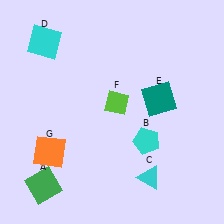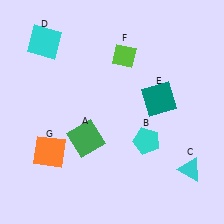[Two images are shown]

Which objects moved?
The objects that moved are: the green square (A), the cyan triangle (C), the lime diamond (F).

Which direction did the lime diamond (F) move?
The lime diamond (F) moved up.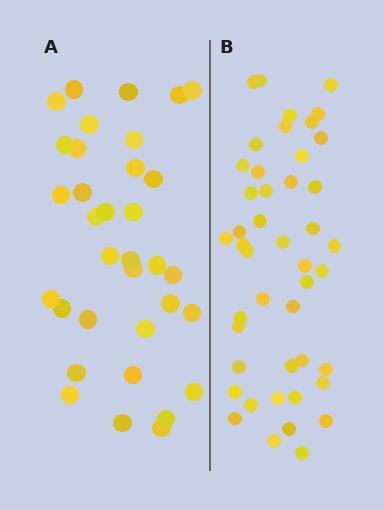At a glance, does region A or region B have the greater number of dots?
Region B (the right region) has more dots.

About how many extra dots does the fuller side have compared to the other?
Region B has roughly 12 or so more dots than region A.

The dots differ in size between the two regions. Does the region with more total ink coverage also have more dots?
No. Region A has more total ink coverage because its dots are larger, but region B actually contains more individual dots. Total area can be misleading — the number of items is what matters here.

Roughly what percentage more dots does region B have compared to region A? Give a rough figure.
About 30% more.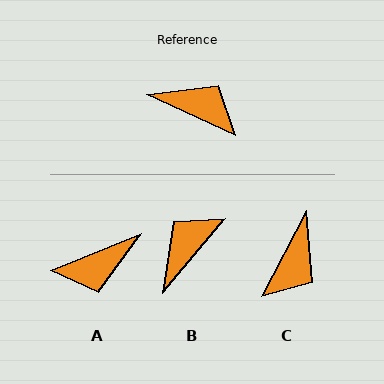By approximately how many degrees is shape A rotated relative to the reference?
Approximately 133 degrees clockwise.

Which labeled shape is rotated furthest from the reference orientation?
A, about 133 degrees away.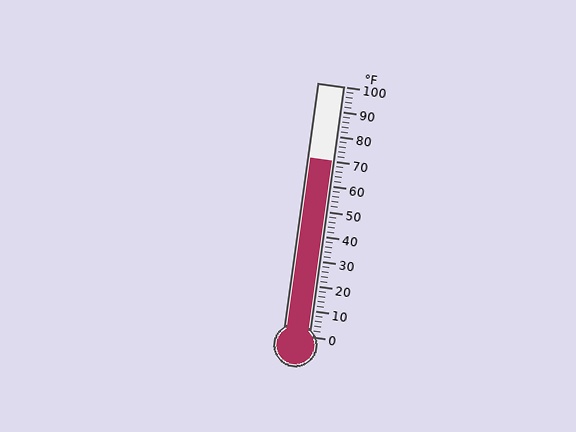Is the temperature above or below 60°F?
The temperature is above 60°F.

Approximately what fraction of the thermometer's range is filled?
The thermometer is filled to approximately 70% of its range.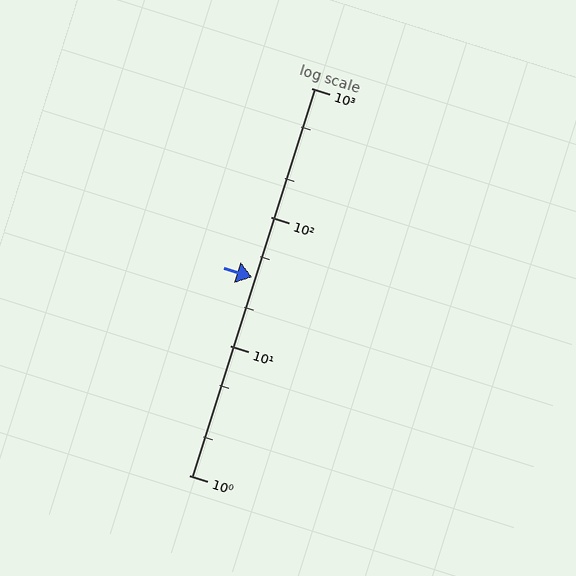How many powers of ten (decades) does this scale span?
The scale spans 3 decades, from 1 to 1000.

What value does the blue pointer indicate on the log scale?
The pointer indicates approximately 34.